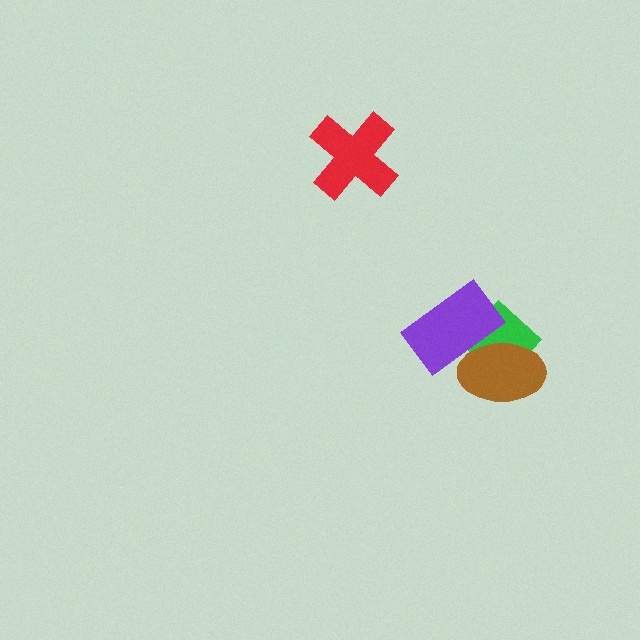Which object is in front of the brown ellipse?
The purple rectangle is in front of the brown ellipse.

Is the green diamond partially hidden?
Yes, it is partially covered by another shape.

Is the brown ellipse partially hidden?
Yes, it is partially covered by another shape.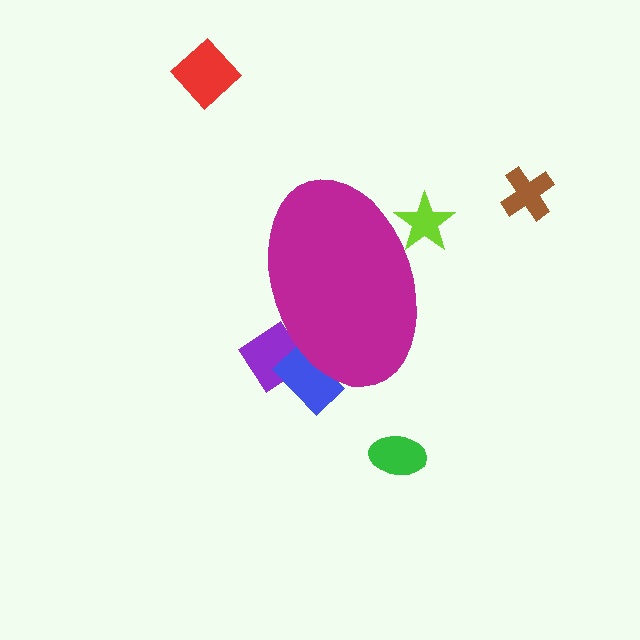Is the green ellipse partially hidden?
No, the green ellipse is fully visible.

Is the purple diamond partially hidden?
Yes, the purple diamond is partially hidden behind the magenta ellipse.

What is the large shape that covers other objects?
A magenta ellipse.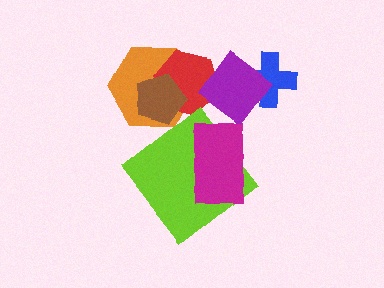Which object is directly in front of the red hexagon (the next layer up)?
The brown pentagon is directly in front of the red hexagon.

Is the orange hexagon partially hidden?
Yes, it is partially covered by another shape.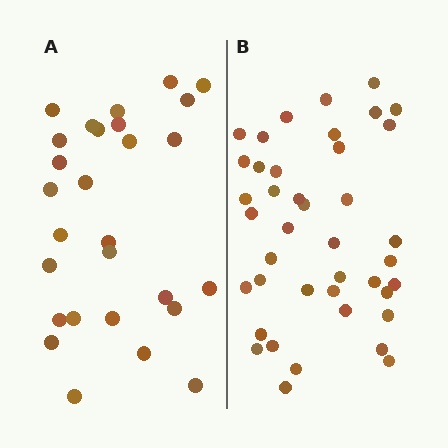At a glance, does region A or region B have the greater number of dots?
Region B (the right region) has more dots.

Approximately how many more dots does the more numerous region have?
Region B has approximately 15 more dots than region A.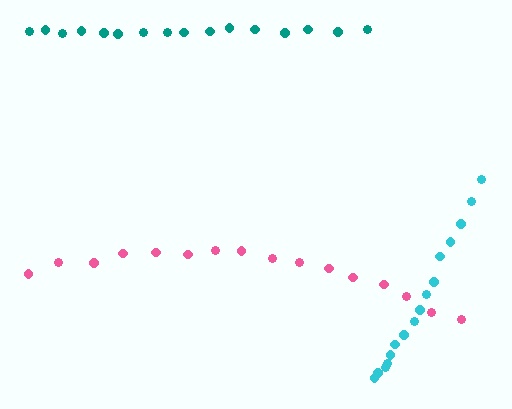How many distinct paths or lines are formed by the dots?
There are 3 distinct paths.